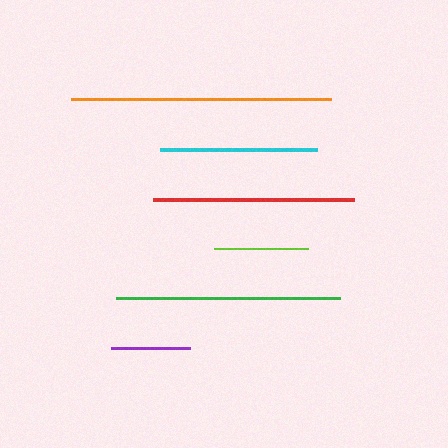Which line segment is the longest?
The orange line is the longest at approximately 260 pixels.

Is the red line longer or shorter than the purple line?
The red line is longer than the purple line.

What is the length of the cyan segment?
The cyan segment is approximately 157 pixels long.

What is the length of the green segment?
The green segment is approximately 223 pixels long.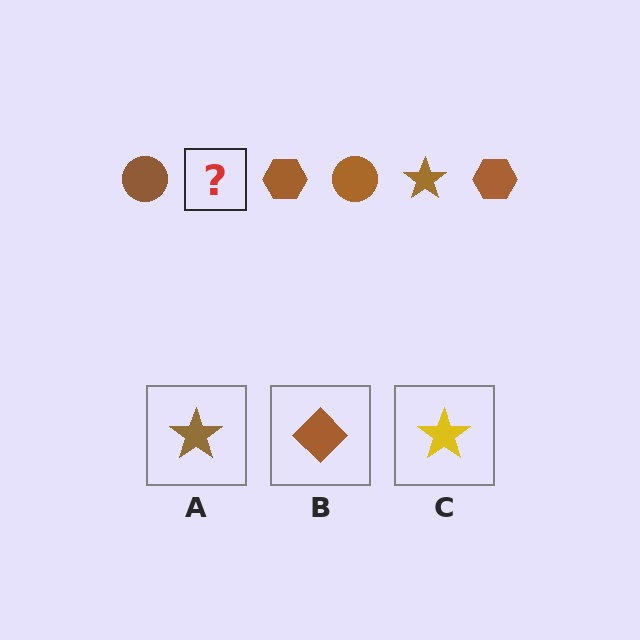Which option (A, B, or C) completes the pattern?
A.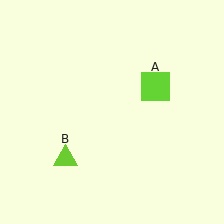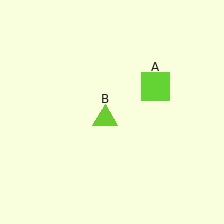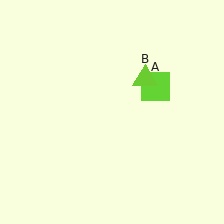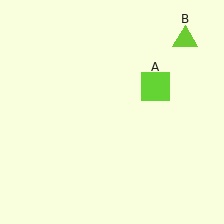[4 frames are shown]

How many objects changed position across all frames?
1 object changed position: lime triangle (object B).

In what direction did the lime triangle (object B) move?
The lime triangle (object B) moved up and to the right.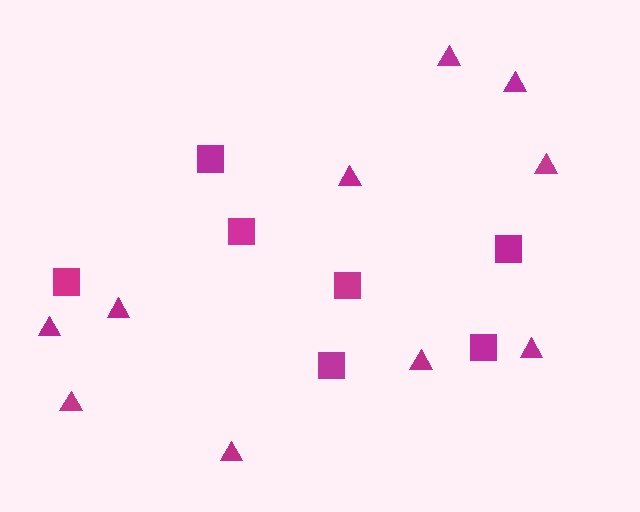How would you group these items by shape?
There are 2 groups: one group of squares (7) and one group of triangles (10).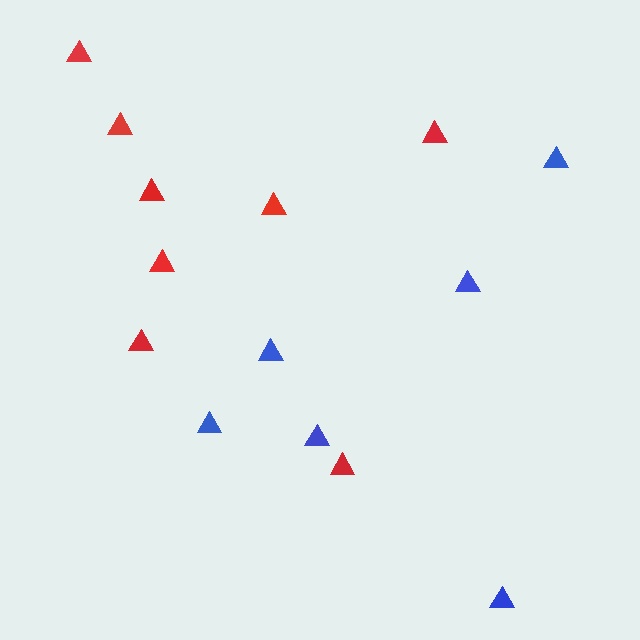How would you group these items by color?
There are 2 groups: one group of blue triangles (6) and one group of red triangles (8).